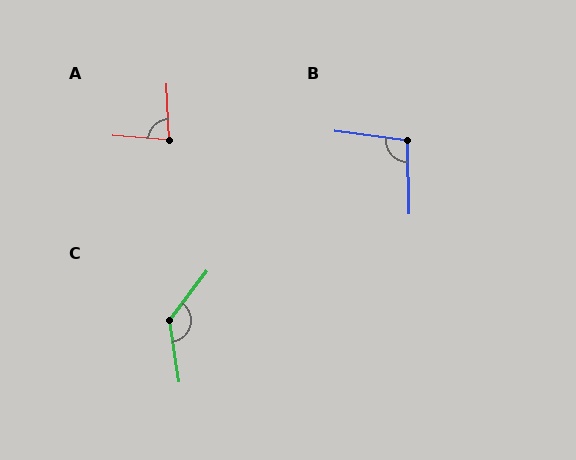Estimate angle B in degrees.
Approximately 99 degrees.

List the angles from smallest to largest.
A (83°), B (99°), C (133°).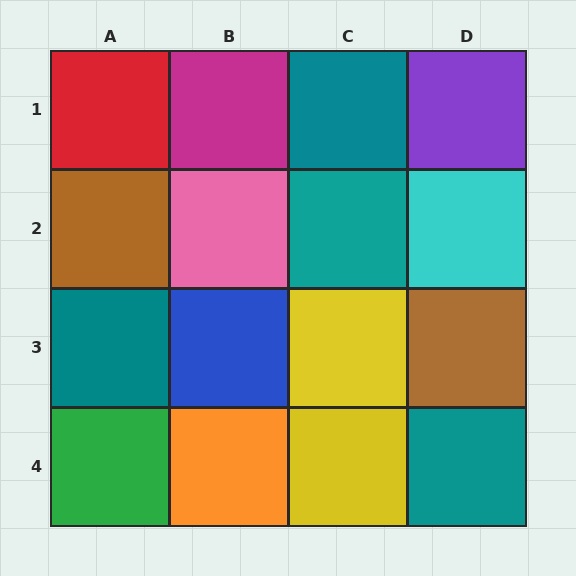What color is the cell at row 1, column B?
Magenta.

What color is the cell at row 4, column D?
Teal.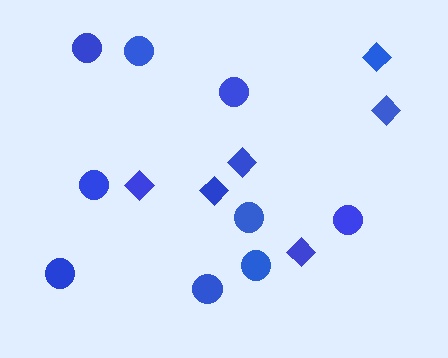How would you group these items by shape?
There are 2 groups: one group of diamonds (6) and one group of circles (9).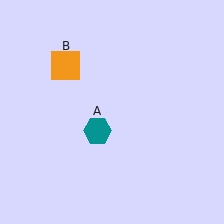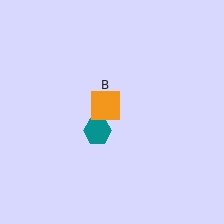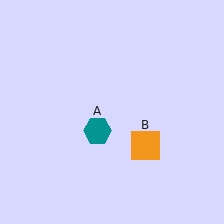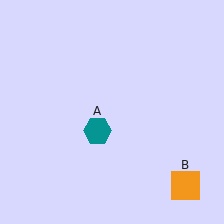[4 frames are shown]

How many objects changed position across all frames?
1 object changed position: orange square (object B).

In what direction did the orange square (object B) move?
The orange square (object B) moved down and to the right.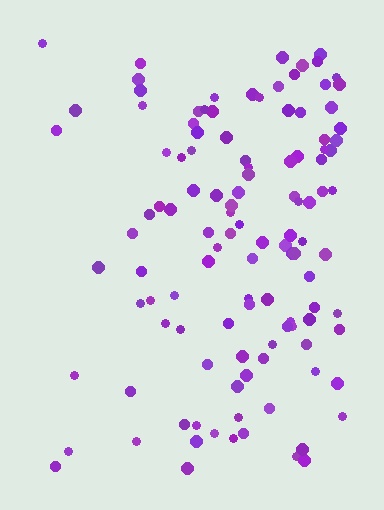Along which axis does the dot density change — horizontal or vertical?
Horizontal.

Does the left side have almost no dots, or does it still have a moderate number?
Still a moderate number, just noticeably fewer than the right.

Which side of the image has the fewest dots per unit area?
The left.